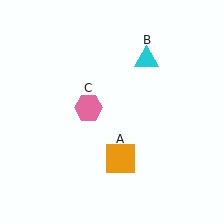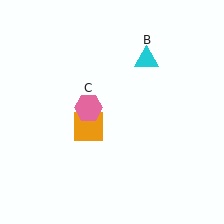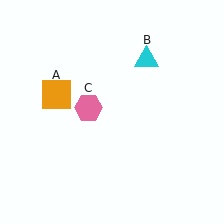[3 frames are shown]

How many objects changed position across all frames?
1 object changed position: orange square (object A).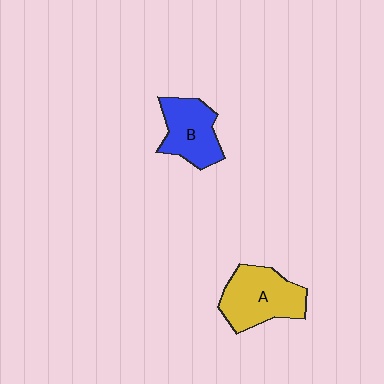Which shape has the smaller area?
Shape B (blue).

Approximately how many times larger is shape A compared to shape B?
Approximately 1.2 times.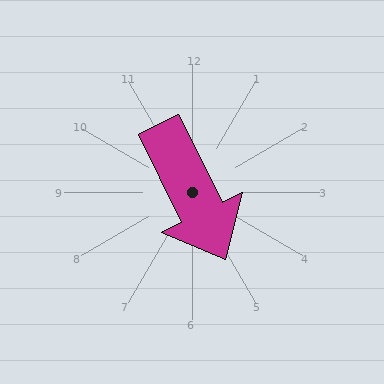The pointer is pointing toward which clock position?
Roughly 5 o'clock.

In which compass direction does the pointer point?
Southeast.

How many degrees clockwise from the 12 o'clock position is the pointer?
Approximately 154 degrees.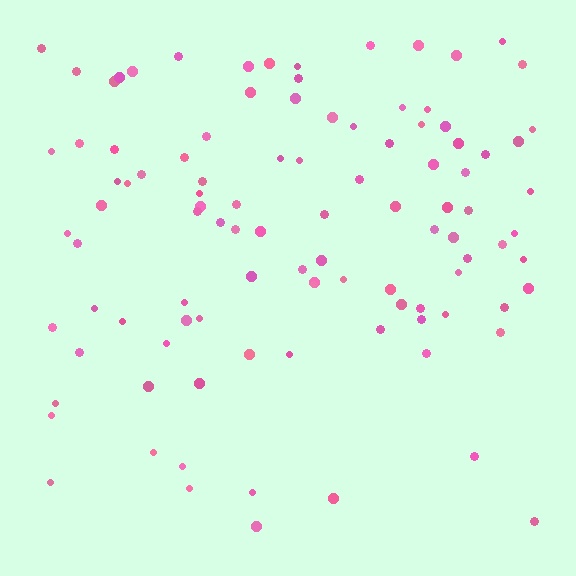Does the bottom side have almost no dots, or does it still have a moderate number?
Still a moderate number, just noticeably fewer than the top.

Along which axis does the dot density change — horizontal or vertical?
Vertical.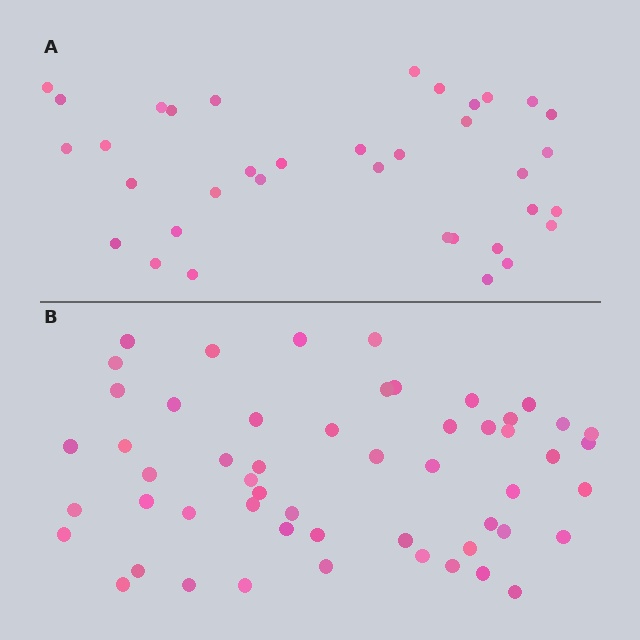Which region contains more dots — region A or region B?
Region B (the bottom region) has more dots.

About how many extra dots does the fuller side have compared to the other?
Region B has approximately 20 more dots than region A.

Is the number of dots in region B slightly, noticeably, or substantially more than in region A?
Region B has substantially more. The ratio is roughly 1.5 to 1.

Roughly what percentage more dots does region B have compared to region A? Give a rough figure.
About 50% more.